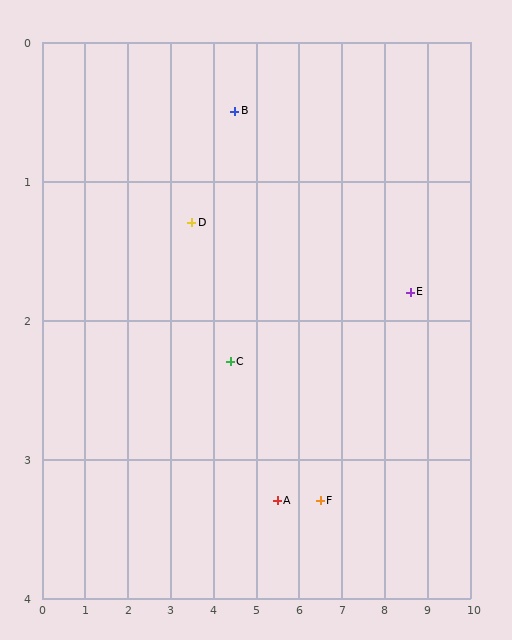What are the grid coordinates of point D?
Point D is at approximately (3.5, 1.3).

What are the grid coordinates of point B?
Point B is at approximately (4.5, 0.5).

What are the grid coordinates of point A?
Point A is at approximately (5.5, 3.3).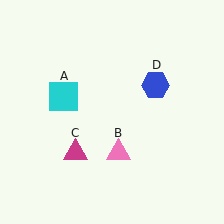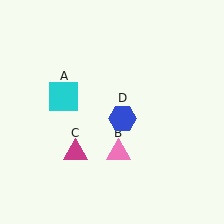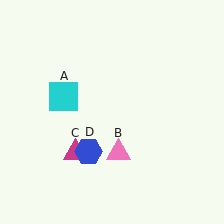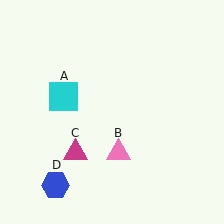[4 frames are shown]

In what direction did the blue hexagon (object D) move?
The blue hexagon (object D) moved down and to the left.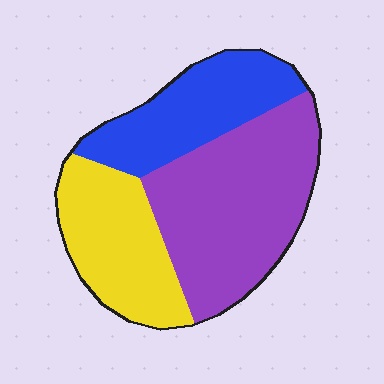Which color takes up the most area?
Purple, at roughly 45%.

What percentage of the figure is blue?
Blue covers 27% of the figure.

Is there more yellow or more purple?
Purple.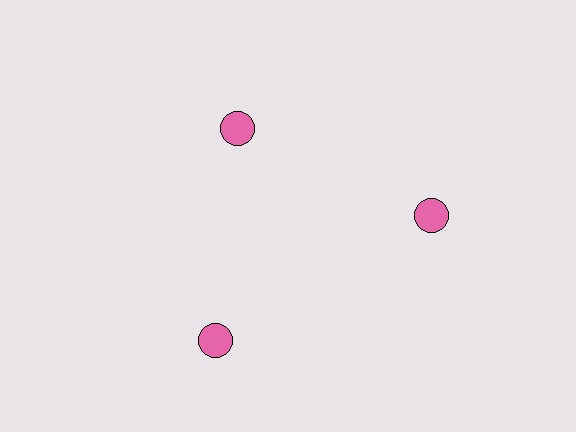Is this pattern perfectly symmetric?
No. The 3 pink circles are arranged in a ring, but one element near the 11 o'clock position is pulled inward toward the center, breaking the 3-fold rotational symmetry.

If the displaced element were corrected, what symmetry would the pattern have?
It would have 3-fold rotational symmetry — the pattern would map onto itself every 120 degrees.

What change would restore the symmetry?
The symmetry would be restored by moving it outward, back onto the ring so that all 3 circles sit at equal angles and equal distance from the center.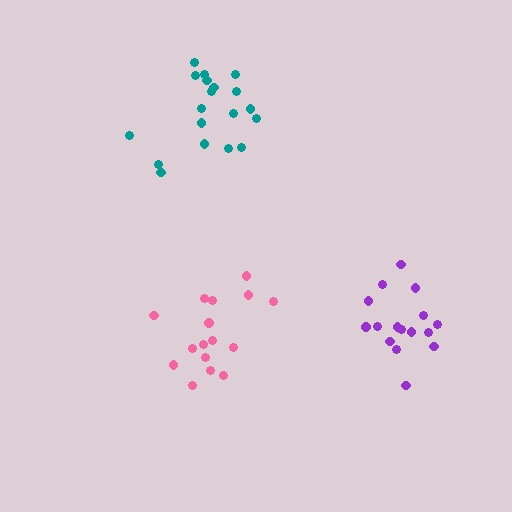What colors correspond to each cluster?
The clusters are colored: teal, pink, purple.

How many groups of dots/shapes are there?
There are 3 groups.